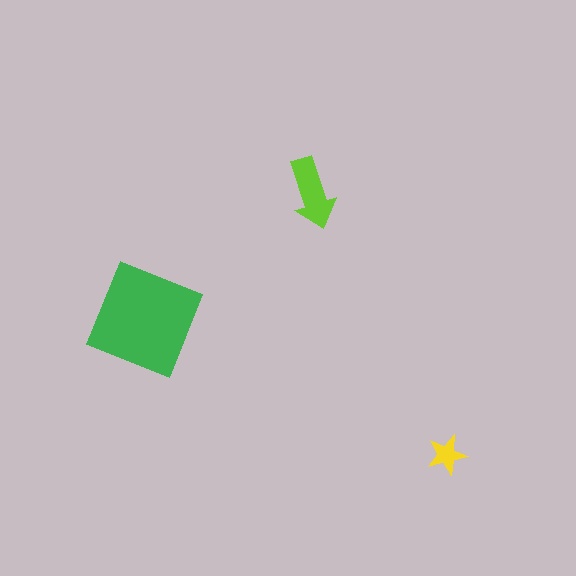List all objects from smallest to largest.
The yellow star, the lime arrow, the green diamond.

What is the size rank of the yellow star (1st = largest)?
3rd.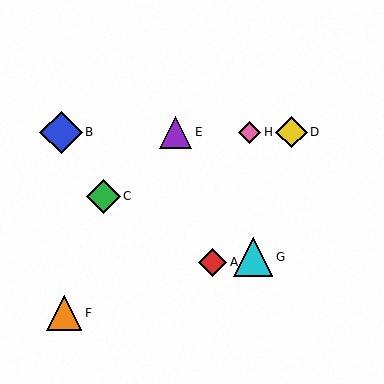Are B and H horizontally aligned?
Yes, both are at y≈132.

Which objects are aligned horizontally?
Objects B, D, E, H are aligned horizontally.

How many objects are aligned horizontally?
4 objects (B, D, E, H) are aligned horizontally.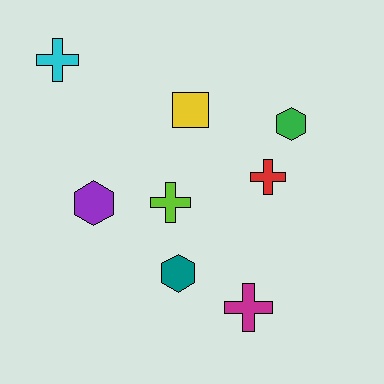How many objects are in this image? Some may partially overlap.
There are 8 objects.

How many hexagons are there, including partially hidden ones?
There are 3 hexagons.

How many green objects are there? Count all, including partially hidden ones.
There is 1 green object.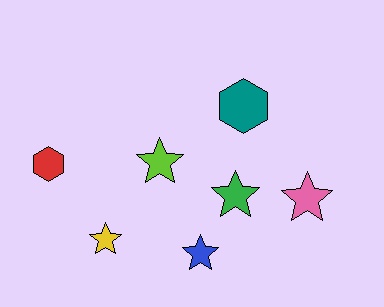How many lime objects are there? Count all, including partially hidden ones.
There is 1 lime object.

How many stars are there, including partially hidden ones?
There are 5 stars.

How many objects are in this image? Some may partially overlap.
There are 7 objects.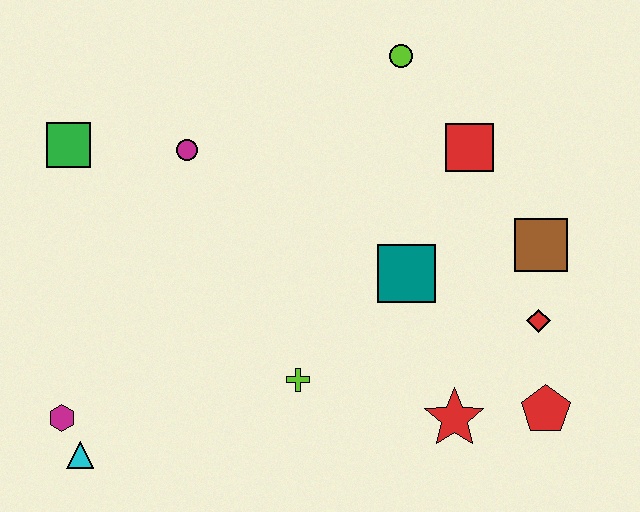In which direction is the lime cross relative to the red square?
The lime cross is below the red square.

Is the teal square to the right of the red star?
No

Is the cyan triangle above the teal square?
No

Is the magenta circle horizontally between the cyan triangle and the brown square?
Yes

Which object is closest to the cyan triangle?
The magenta hexagon is closest to the cyan triangle.